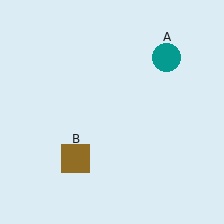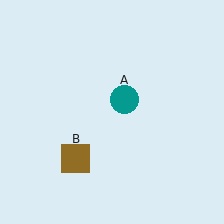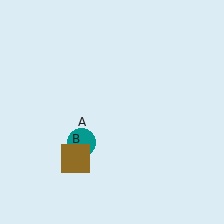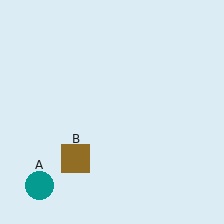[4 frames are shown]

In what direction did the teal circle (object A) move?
The teal circle (object A) moved down and to the left.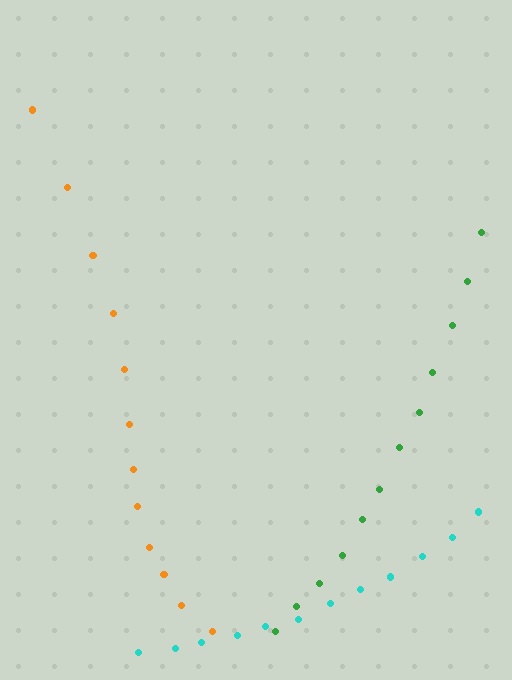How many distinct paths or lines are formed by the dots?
There are 3 distinct paths.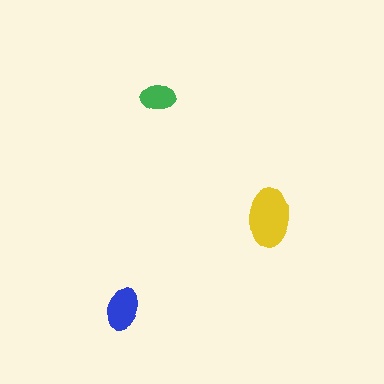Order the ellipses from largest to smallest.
the yellow one, the blue one, the green one.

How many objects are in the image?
There are 3 objects in the image.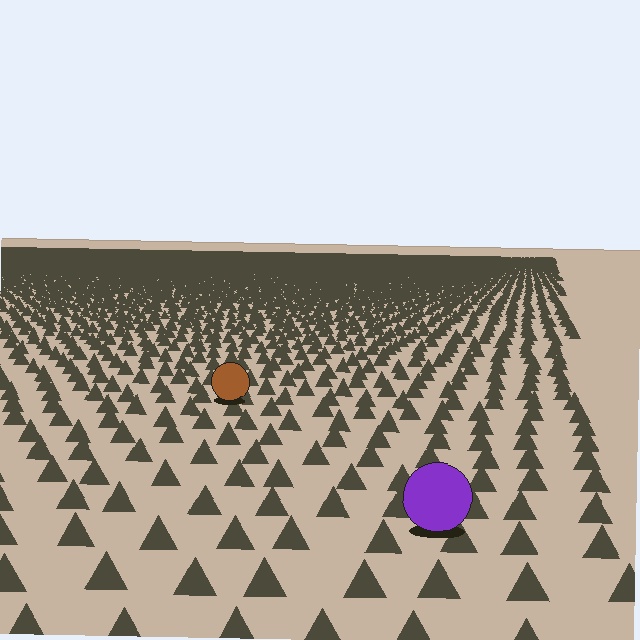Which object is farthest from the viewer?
The brown circle is farthest from the viewer. It appears smaller and the ground texture around it is denser.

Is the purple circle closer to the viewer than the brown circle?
Yes. The purple circle is closer — you can tell from the texture gradient: the ground texture is coarser near it.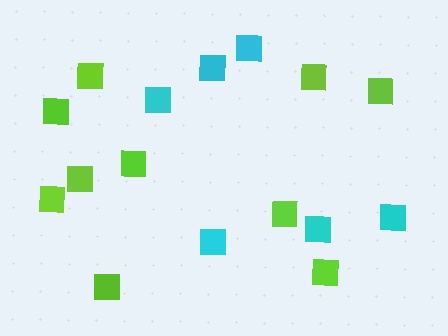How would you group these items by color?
There are 2 groups: one group of cyan squares (6) and one group of lime squares (10).